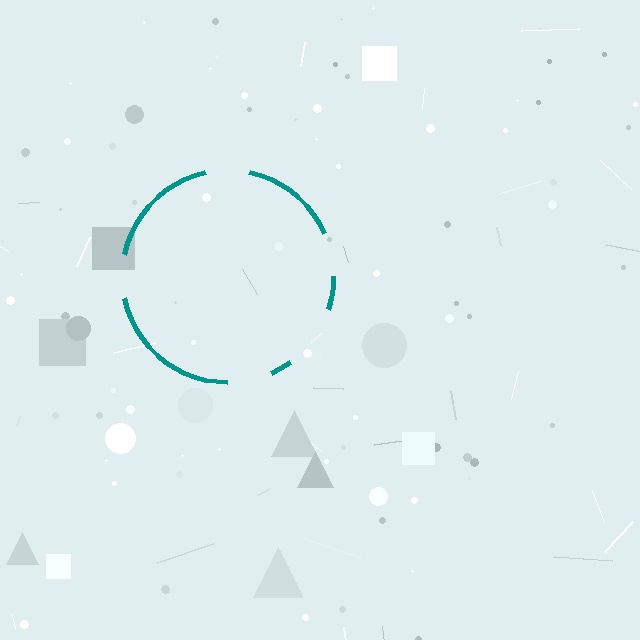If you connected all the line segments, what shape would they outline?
They would outline a circle.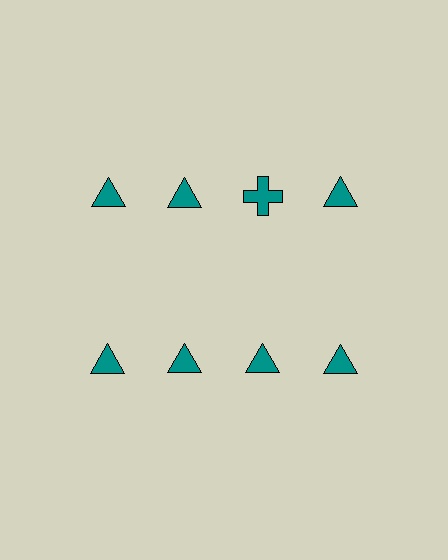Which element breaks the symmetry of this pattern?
The teal cross in the top row, center column breaks the symmetry. All other shapes are teal triangles.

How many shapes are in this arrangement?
There are 8 shapes arranged in a grid pattern.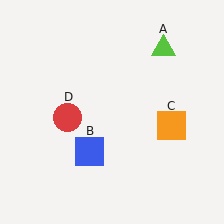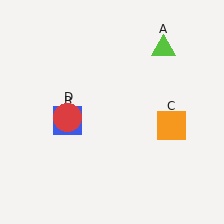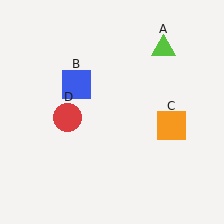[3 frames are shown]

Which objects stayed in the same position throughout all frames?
Lime triangle (object A) and orange square (object C) and red circle (object D) remained stationary.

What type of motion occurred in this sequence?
The blue square (object B) rotated clockwise around the center of the scene.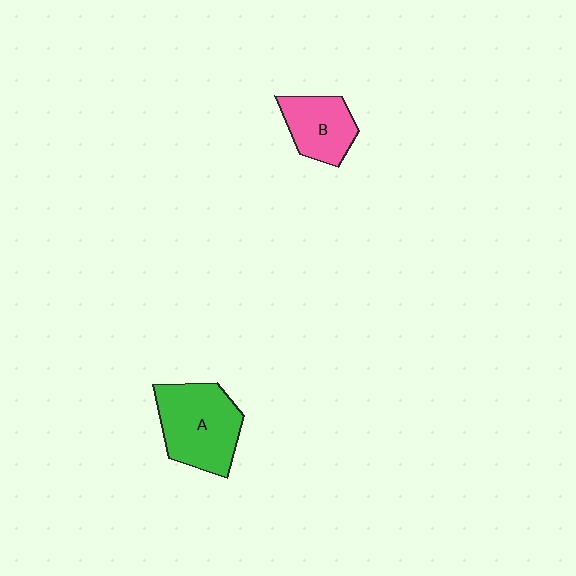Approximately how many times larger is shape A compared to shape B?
Approximately 1.5 times.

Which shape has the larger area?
Shape A (green).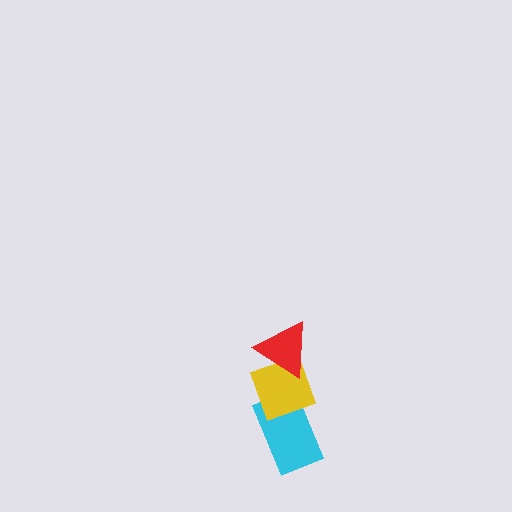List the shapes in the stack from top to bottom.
From top to bottom: the red triangle, the yellow diamond, the cyan rectangle.